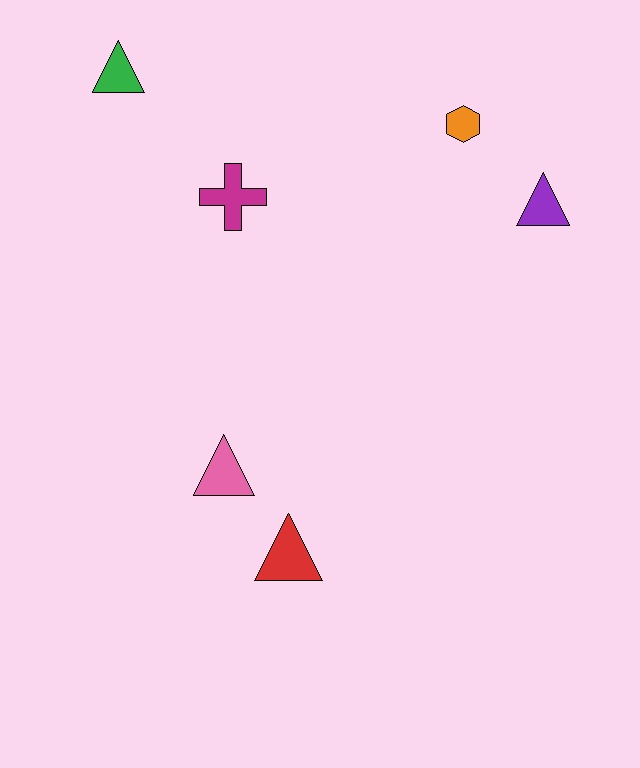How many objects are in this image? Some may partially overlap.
There are 6 objects.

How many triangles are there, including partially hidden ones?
There are 4 triangles.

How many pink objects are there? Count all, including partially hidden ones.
There is 1 pink object.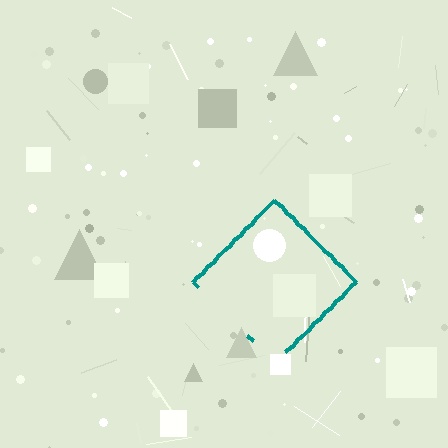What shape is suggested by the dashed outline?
The dashed outline suggests a diamond.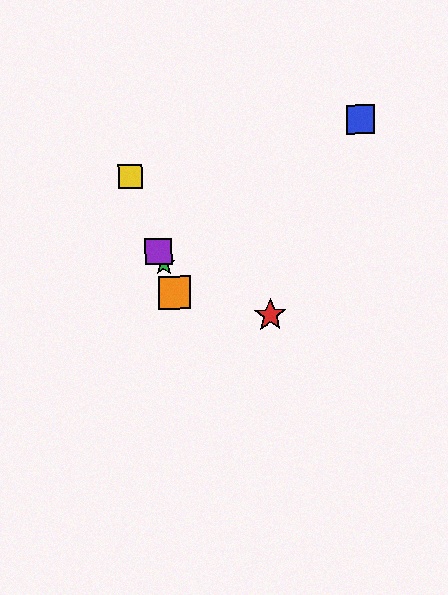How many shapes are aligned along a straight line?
4 shapes (the green star, the yellow square, the purple square, the orange square) are aligned along a straight line.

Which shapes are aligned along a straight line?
The green star, the yellow square, the purple square, the orange square are aligned along a straight line.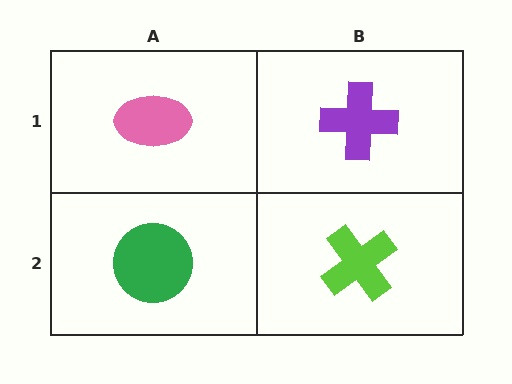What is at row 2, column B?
A lime cross.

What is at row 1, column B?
A purple cross.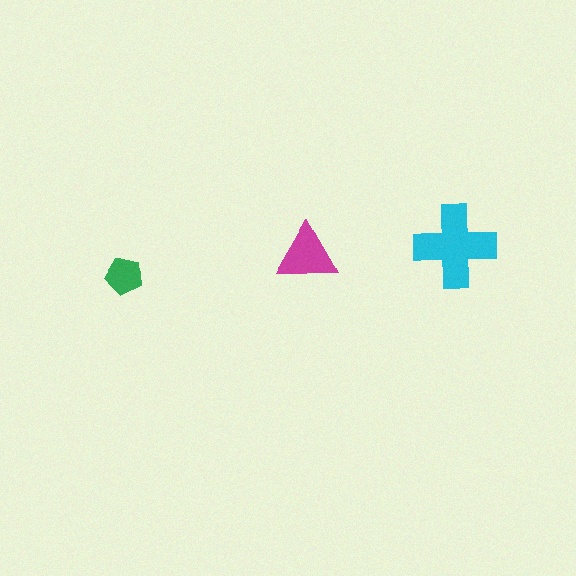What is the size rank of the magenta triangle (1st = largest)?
2nd.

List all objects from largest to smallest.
The cyan cross, the magenta triangle, the green pentagon.